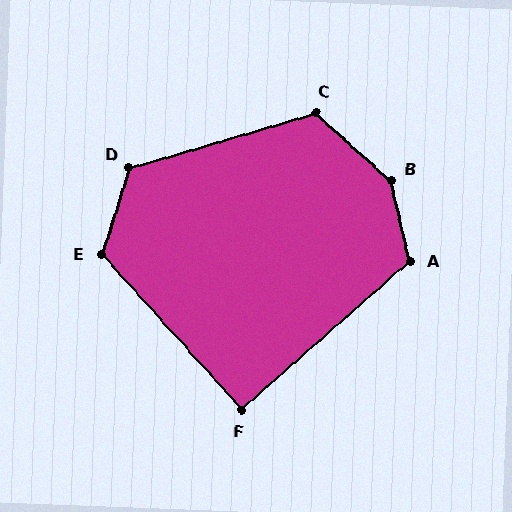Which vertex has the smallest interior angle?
F, at approximately 91 degrees.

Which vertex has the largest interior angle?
B, at approximately 145 degrees.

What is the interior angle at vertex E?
Approximately 120 degrees (obtuse).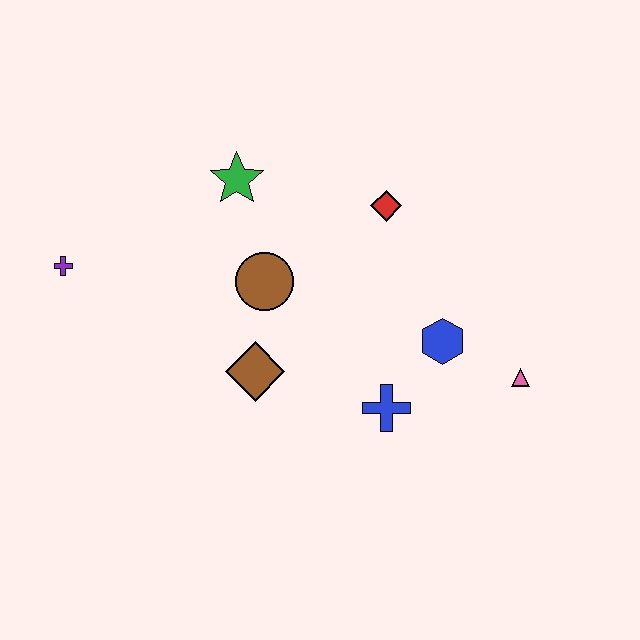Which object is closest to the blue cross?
The blue hexagon is closest to the blue cross.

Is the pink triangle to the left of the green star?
No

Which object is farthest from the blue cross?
The purple cross is farthest from the blue cross.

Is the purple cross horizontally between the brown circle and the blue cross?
No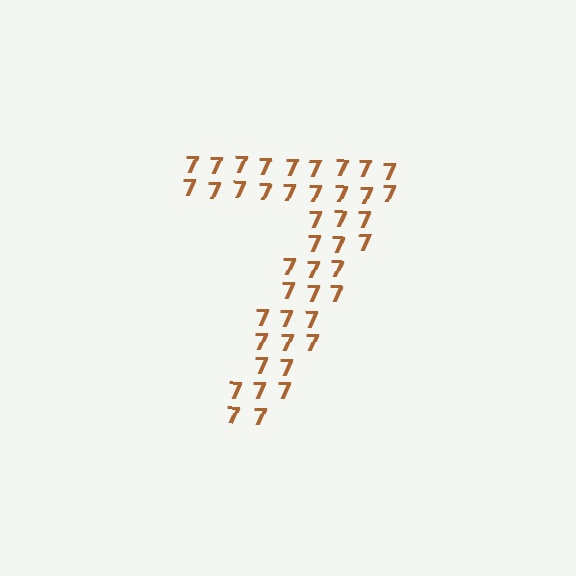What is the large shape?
The large shape is the digit 7.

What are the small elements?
The small elements are digit 7's.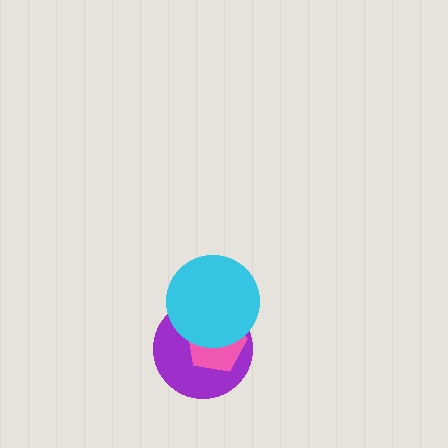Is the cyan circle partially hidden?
No, no other shape covers it.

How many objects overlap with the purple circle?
2 objects overlap with the purple circle.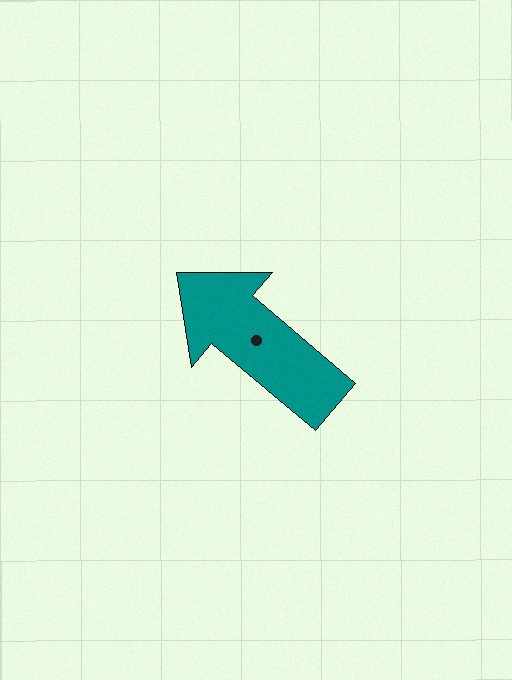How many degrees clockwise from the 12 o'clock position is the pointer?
Approximately 310 degrees.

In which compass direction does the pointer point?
Northwest.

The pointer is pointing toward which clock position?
Roughly 10 o'clock.